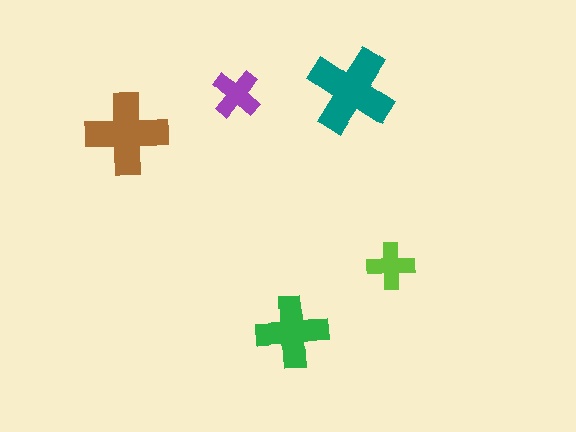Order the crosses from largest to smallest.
the teal one, the brown one, the green one, the purple one, the lime one.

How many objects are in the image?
There are 5 objects in the image.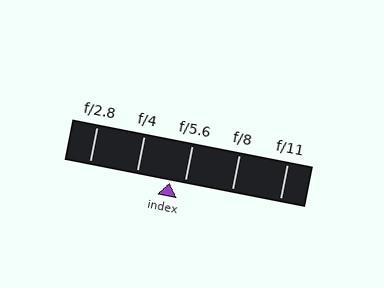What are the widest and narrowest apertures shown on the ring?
The widest aperture shown is f/2.8 and the narrowest is f/11.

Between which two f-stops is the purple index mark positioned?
The index mark is between f/4 and f/5.6.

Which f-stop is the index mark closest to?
The index mark is closest to f/5.6.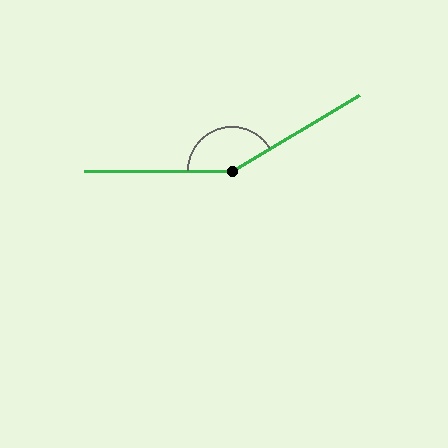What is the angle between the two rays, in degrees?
Approximately 149 degrees.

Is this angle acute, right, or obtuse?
It is obtuse.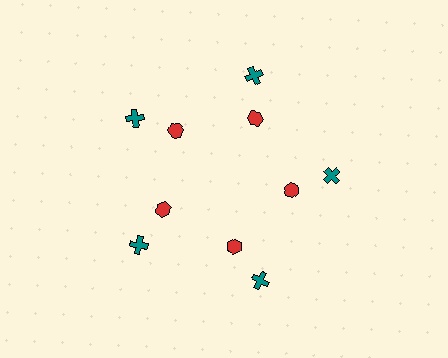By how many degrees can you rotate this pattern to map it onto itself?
The pattern maps onto itself every 72 degrees of rotation.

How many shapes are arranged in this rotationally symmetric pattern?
There are 10 shapes, arranged in 5 groups of 2.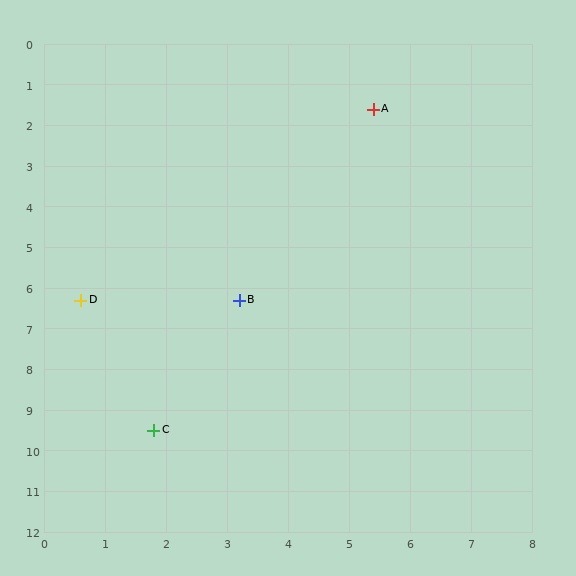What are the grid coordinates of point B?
Point B is at approximately (3.2, 6.3).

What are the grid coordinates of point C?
Point C is at approximately (1.8, 9.5).